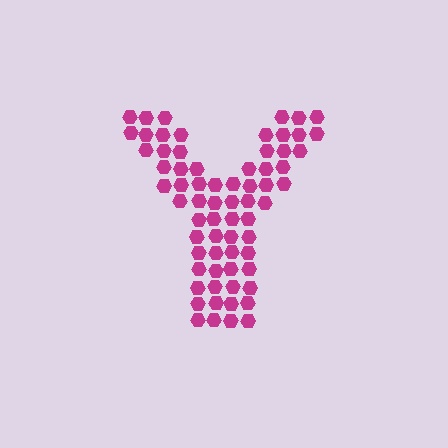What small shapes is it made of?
It is made of small hexagons.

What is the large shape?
The large shape is the letter Y.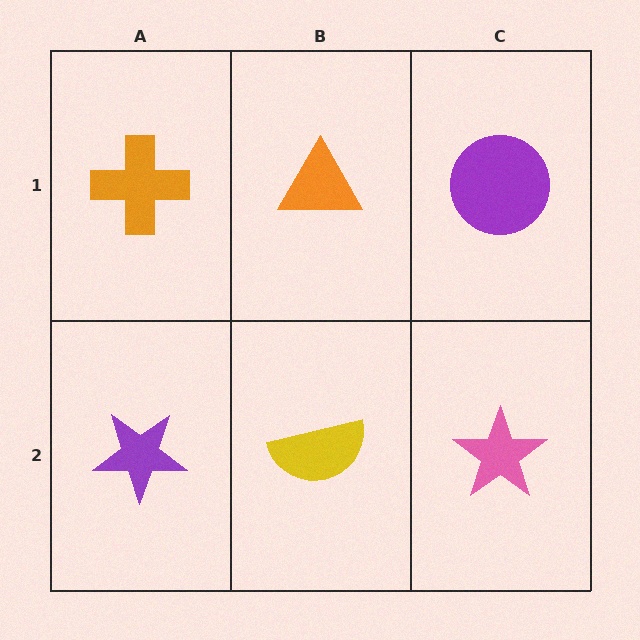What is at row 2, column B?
A yellow semicircle.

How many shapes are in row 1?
3 shapes.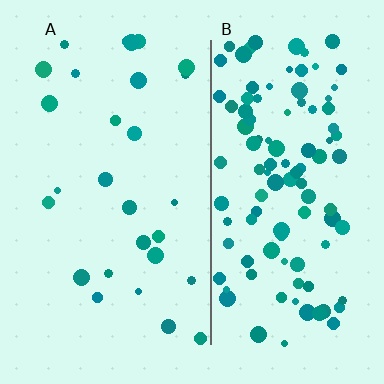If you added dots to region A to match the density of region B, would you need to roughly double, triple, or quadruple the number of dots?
Approximately quadruple.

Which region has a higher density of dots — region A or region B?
B (the right).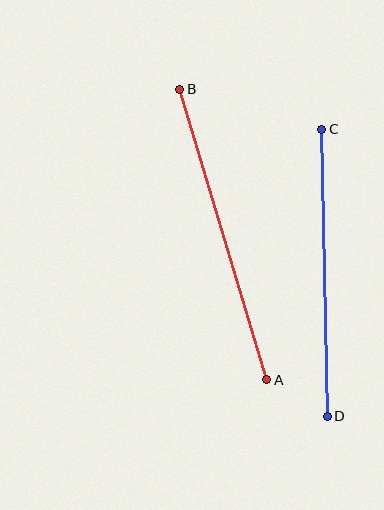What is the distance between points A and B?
The distance is approximately 303 pixels.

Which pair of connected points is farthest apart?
Points A and B are farthest apart.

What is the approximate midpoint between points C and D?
The midpoint is at approximately (324, 273) pixels.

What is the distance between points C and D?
The distance is approximately 287 pixels.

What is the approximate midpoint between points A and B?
The midpoint is at approximately (223, 234) pixels.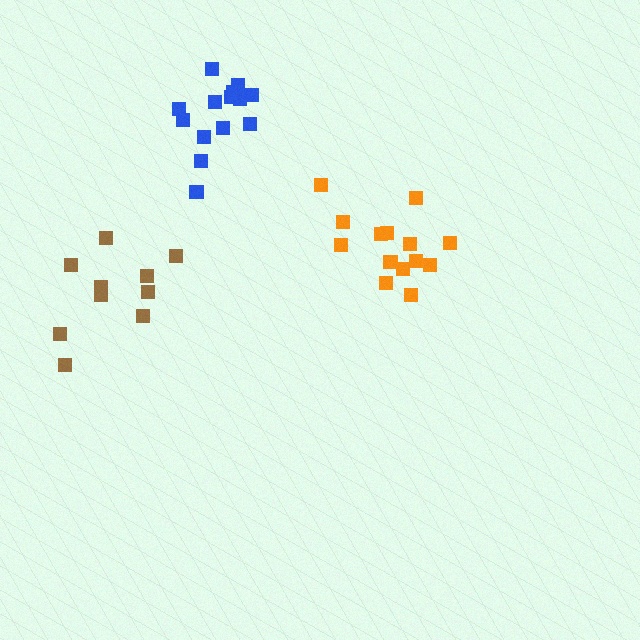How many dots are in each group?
Group 1: 14 dots, Group 2: 10 dots, Group 3: 14 dots (38 total).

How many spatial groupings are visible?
There are 3 spatial groupings.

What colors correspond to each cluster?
The clusters are colored: orange, brown, blue.